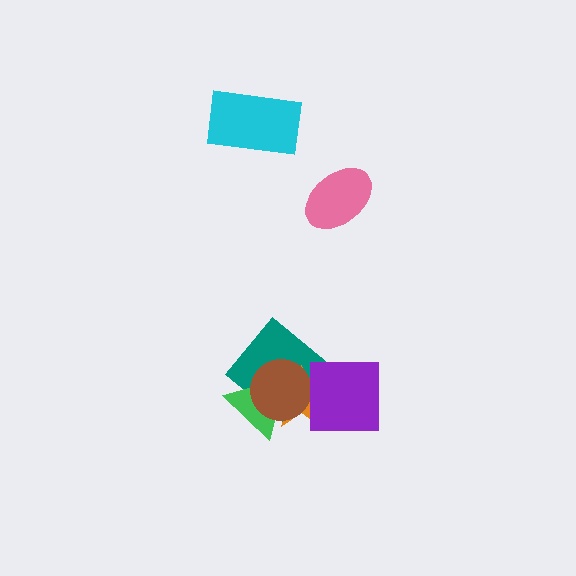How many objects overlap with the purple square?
1 object overlaps with the purple square.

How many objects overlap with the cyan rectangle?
0 objects overlap with the cyan rectangle.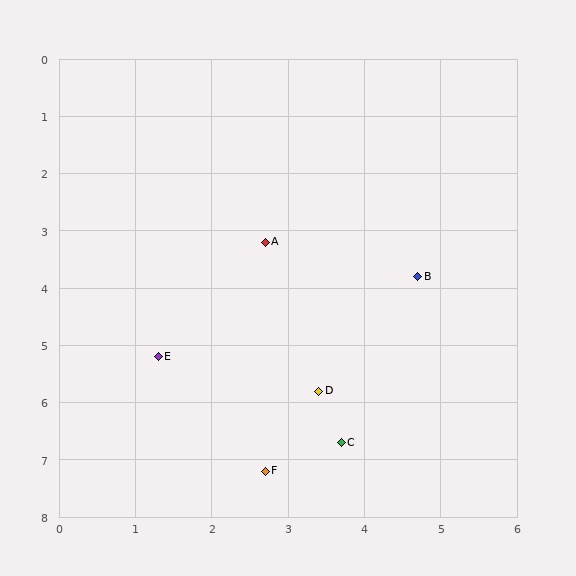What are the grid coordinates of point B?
Point B is at approximately (4.7, 3.8).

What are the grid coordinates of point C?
Point C is at approximately (3.7, 6.7).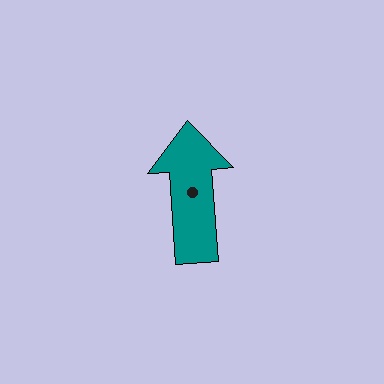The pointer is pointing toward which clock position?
Roughly 12 o'clock.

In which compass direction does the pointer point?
North.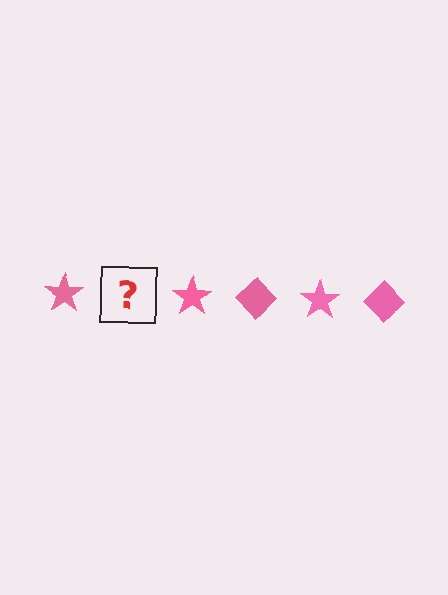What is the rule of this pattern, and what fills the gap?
The rule is that the pattern cycles through star, diamond shapes in pink. The gap should be filled with a pink diamond.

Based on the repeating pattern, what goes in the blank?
The blank should be a pink diamond.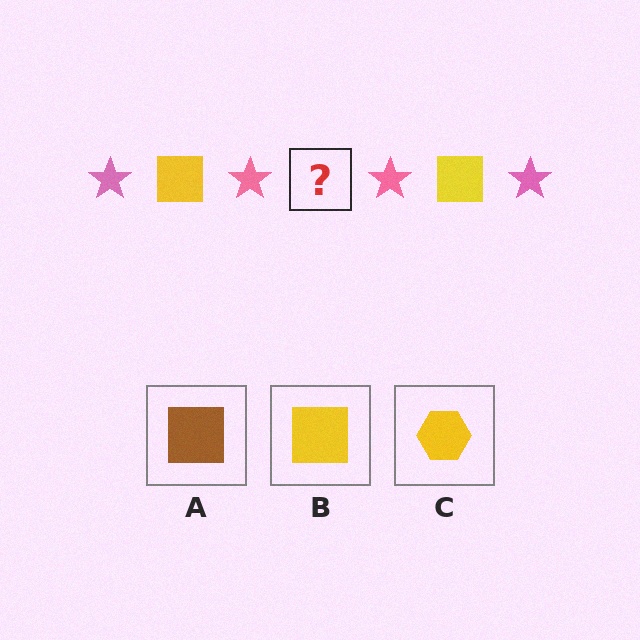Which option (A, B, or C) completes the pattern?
B.